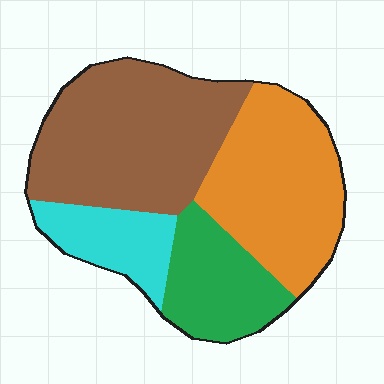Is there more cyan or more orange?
Orange.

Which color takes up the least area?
Cyan, at roughly 15%.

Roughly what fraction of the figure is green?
Green covers 17% of the figure.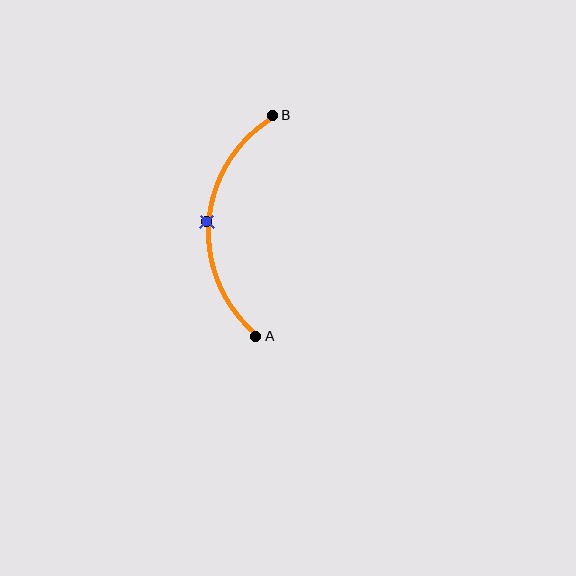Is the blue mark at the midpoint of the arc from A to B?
Yes. The blue mark lies on the arc at equal arc-length from both A and B — it is the arc midpoint.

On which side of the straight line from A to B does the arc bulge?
The arc bulges to the left of the straight line connecting A and B.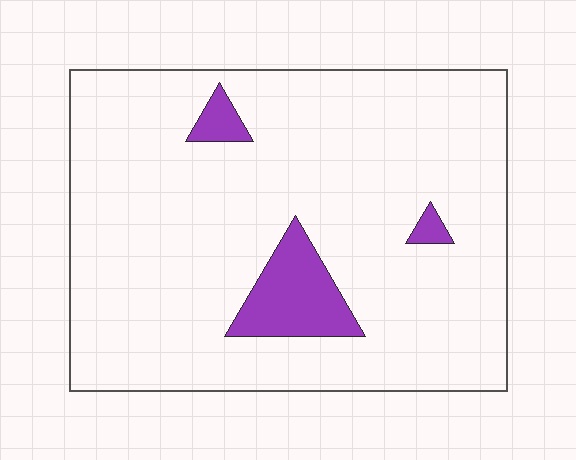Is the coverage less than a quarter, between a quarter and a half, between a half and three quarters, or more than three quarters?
Less than a quarter.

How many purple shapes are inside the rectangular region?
3.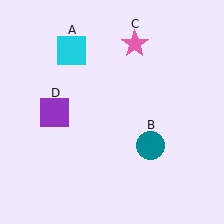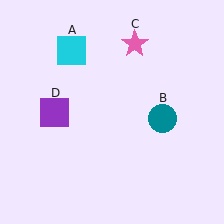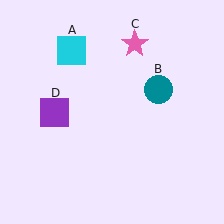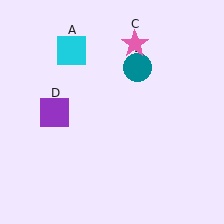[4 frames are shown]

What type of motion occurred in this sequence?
The teal circle (object B) rotated counterclockwise around the center of the scene.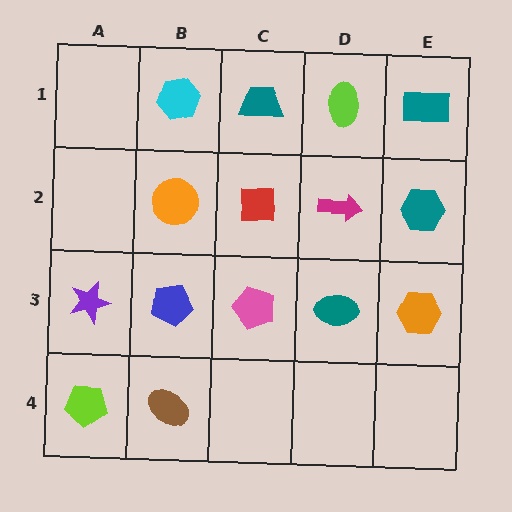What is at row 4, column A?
A lime pentagon.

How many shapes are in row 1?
4 shapes.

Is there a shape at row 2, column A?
No, that cell is empty.